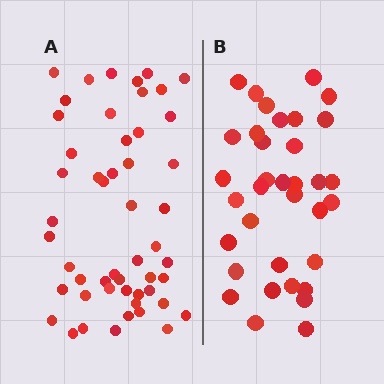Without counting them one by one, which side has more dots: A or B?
Region A (the left region) has more dots.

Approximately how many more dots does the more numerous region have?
Region A has approximately 15 more dots than region B.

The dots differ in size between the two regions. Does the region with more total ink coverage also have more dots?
No. Region B has more total ink coverage because its dots are larger, but region A actually contains more individual dots. Total area can be misleading — the number of items is what matters here.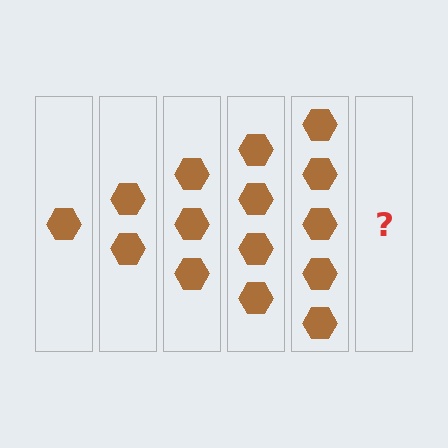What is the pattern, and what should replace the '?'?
The pattern is that each step adds one more hexagon. The '?' should be 6 hexagons.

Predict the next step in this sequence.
The next step is 6 hexagons.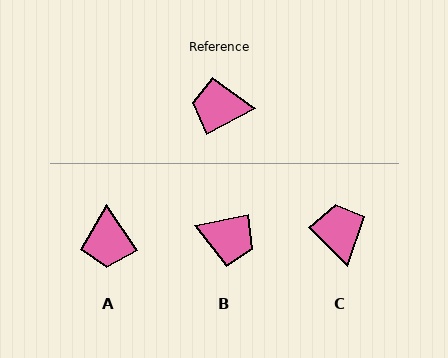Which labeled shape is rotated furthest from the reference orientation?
B, about 163 degrees away.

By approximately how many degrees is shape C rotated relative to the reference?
Approximately 74 degrees clockwise.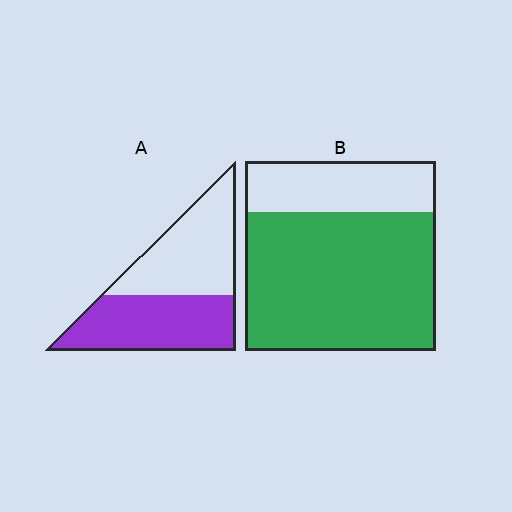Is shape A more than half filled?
Roughly half.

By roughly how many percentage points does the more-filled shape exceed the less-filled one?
By roughly 25 percentage points (B over A).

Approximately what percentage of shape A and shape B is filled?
A is approximately 50% and B is approximately 75%.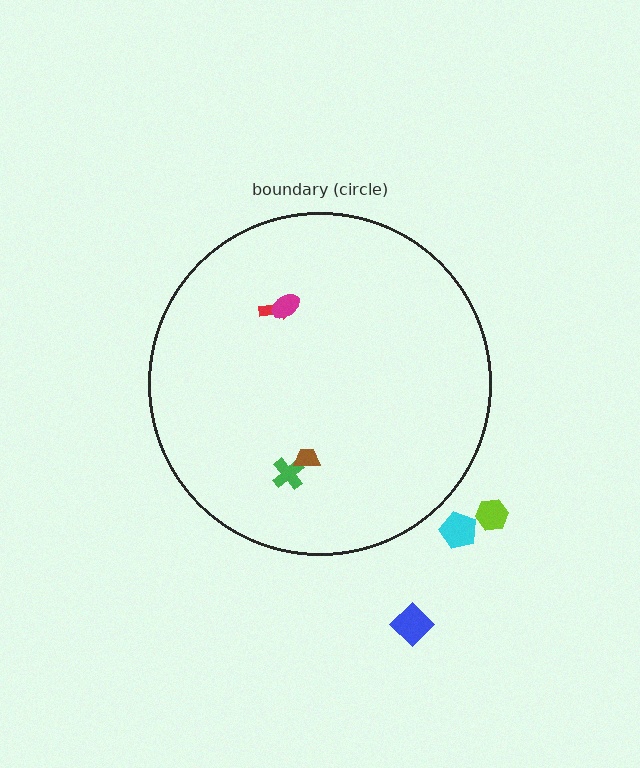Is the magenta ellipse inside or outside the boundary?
Inside.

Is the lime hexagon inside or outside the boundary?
Outside.